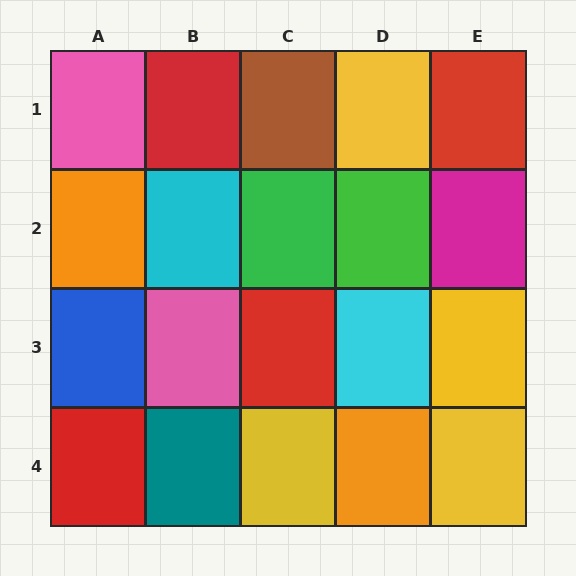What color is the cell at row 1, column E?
Red.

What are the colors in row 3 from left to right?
Blue, pink, red, cyan, yellow.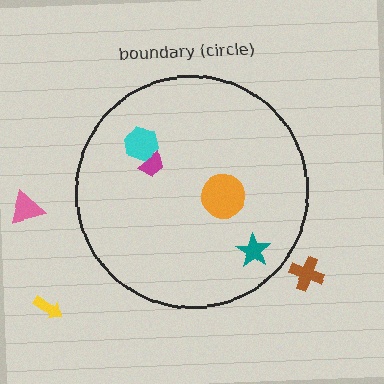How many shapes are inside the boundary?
4 inside, 3 outside.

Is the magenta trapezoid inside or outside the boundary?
Inside.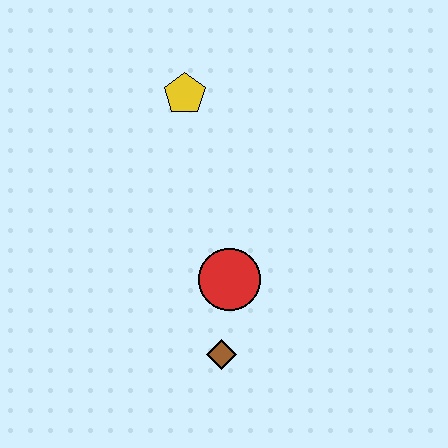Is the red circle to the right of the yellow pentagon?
Yes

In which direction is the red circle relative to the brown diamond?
The red circle is above the brown diamond.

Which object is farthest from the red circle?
The yellow pentagon is farthest from the red circle.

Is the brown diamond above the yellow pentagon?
No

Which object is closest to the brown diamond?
The red circle is closest to the brown diamond.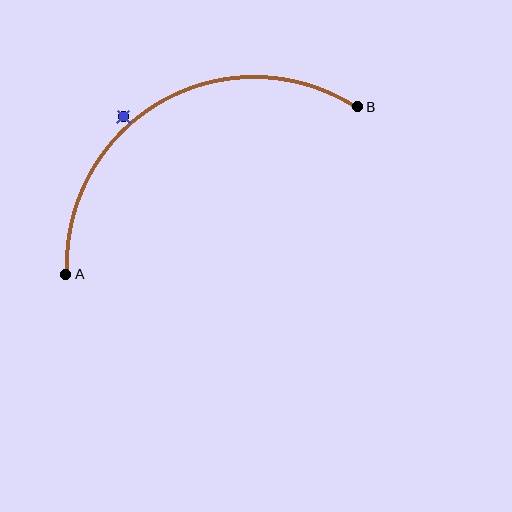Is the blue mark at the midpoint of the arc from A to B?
No — the blue mark does not lie on the arc at all. It sits slightly outside the curve.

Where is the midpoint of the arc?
The arc midpoint is the point on the curve farthest from the straight line joining A and B. It sits above that line.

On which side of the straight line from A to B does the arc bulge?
The arc bulges above the straight line connecting A and B.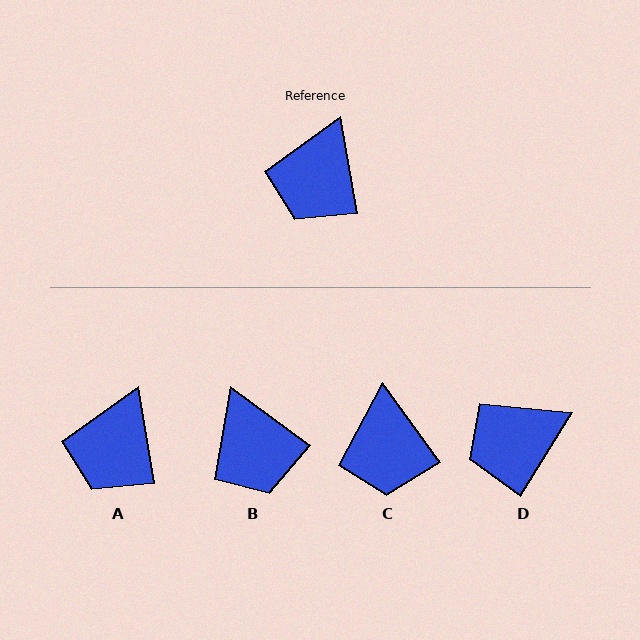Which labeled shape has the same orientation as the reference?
A.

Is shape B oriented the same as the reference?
No, it is off by about 44 degrees.